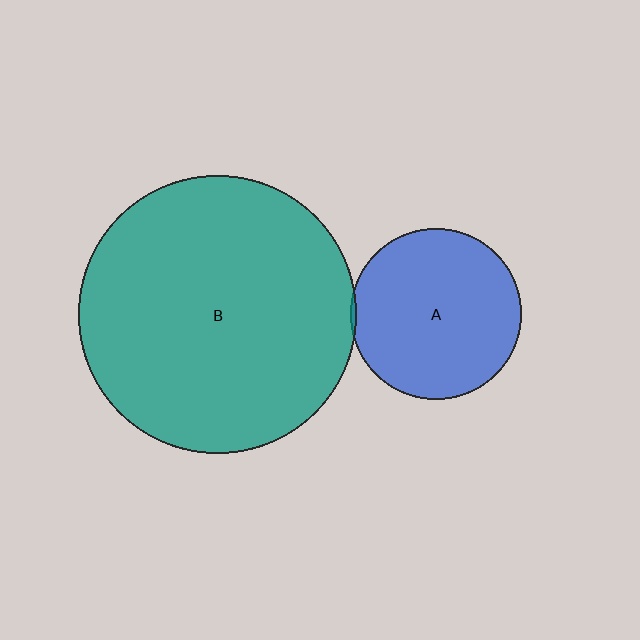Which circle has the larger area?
Circle B (teal).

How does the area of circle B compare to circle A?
Approximately 2.6 times.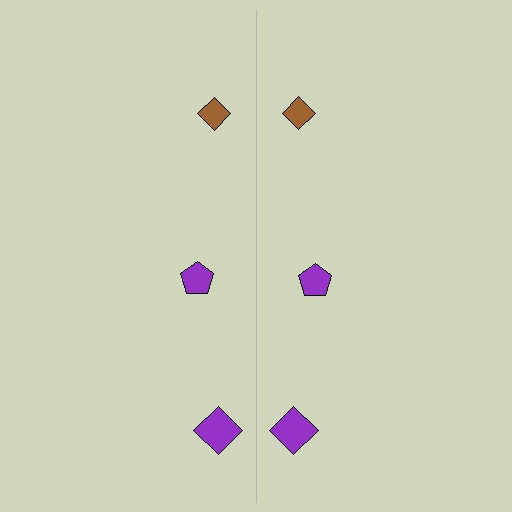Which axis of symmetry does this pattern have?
The pattern has a vertical axis of symmetry running through the center of the image.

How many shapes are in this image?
There are 6 shapes in this image.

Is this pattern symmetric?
Yes, this pattern has bilateral (reflection) symmetry.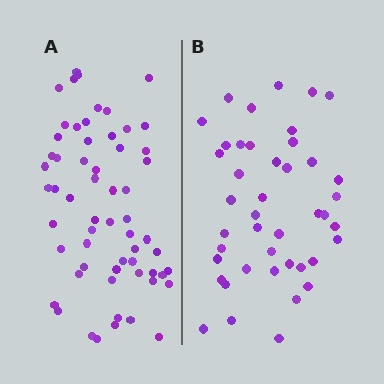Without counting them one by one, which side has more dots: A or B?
Region A (the left region) has more dots.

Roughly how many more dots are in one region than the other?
Region A has approximately 15 more dots than region B.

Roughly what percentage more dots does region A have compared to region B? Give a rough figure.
About 40% more.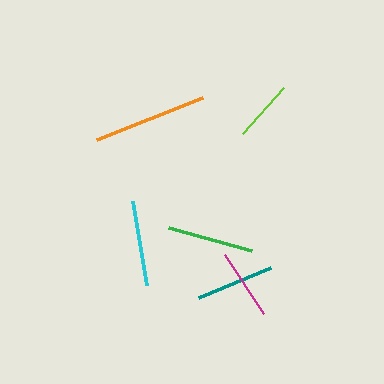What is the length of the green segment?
The green segment is approximately 85 pixels long.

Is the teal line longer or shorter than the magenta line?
The teal line is longer than the magenta line.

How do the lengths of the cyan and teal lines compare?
The cyan and teal lines are approximately the same length.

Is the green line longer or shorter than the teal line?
The green line is longer than the teal line.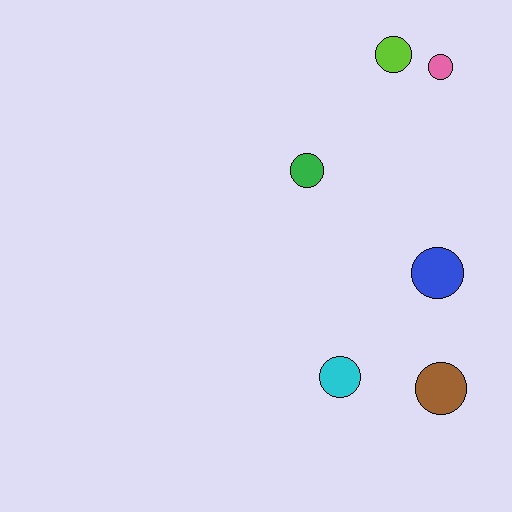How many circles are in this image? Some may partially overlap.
There are 6 circles.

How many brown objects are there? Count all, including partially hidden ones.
There is 1 brown object.